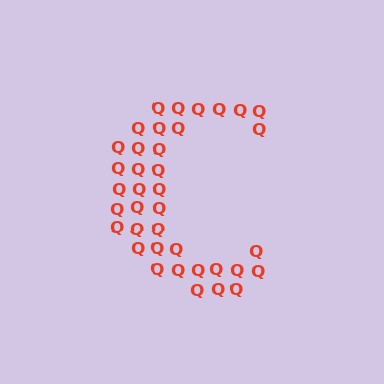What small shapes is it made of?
It is made of small letter Q's.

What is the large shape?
The large shape is the letter C.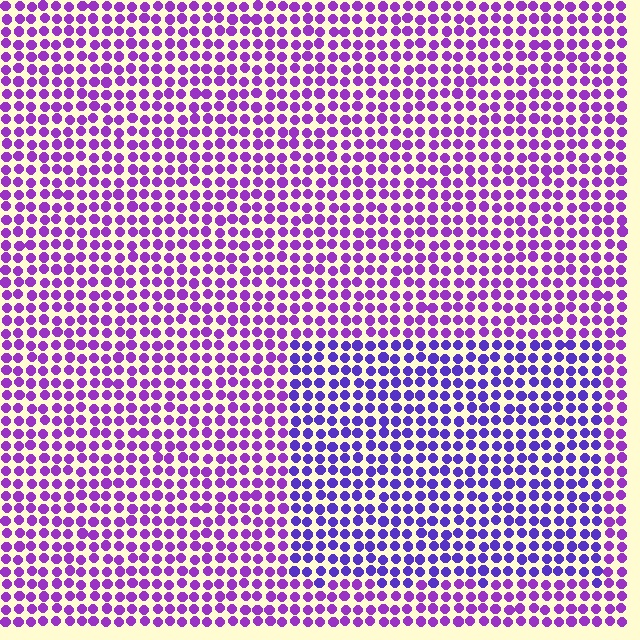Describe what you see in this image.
The image is filled with small purple elements in a uniform arrangement. A rectangle-shaped region is visible where the elements are tinted to a slightly different hue, forming a subtle color boundary.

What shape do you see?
I see a rectangle.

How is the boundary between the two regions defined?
The boundary is defined purely by a slight shift in hue (about 28 degrees). Spacing, size, and orientation are identical on both sides.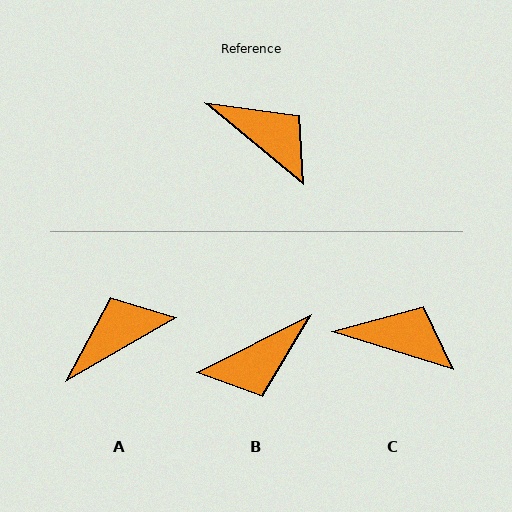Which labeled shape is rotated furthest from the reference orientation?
B, about 113 degrees away.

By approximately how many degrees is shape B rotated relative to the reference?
Approximately 113 degrees clockwise.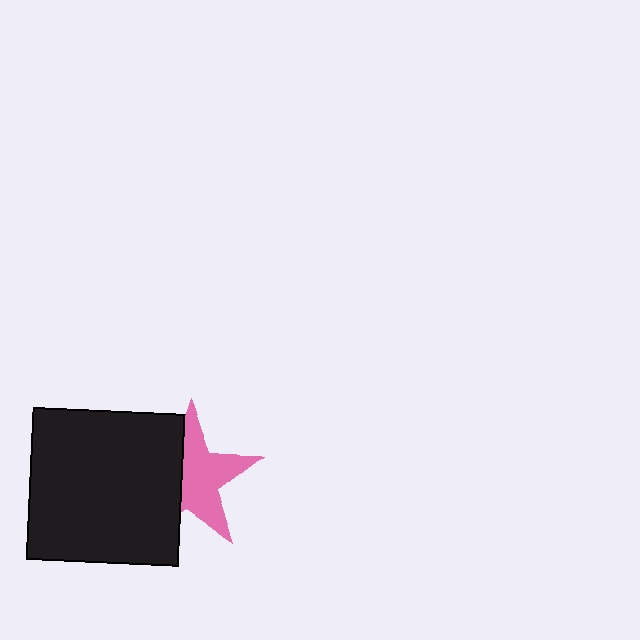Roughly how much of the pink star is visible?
About half of it is visible (roughly 59%).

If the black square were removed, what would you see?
You would see the complete pink star.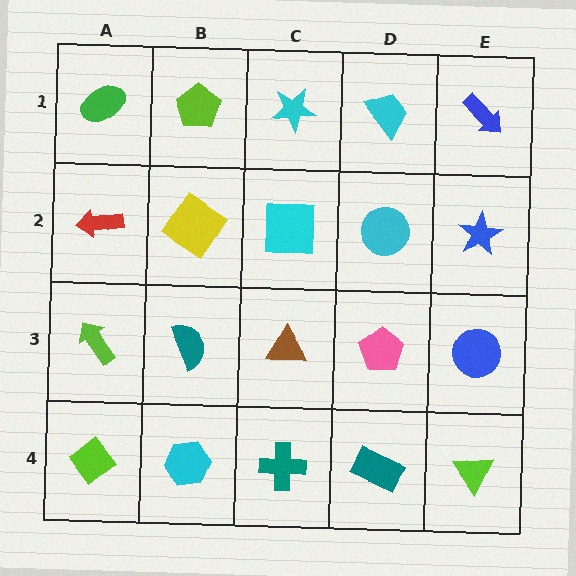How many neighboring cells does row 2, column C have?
4.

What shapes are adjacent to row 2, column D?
A cyan trapezoid (row 1, column D), a pink pentagon (row 3, column D), a cyan square (row 2, column C), a blue star (row 2, column E).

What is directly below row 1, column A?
A red arrow.